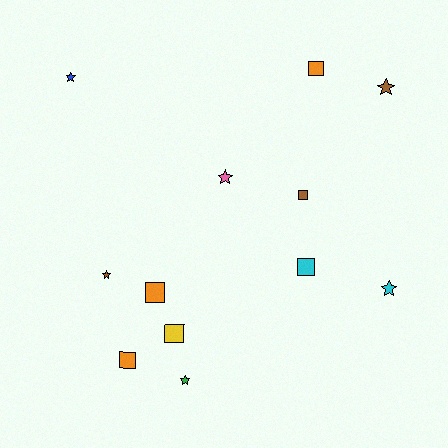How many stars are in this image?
There are 6 stars.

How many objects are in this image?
There are 12 objects.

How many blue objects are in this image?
There is 1 blue object.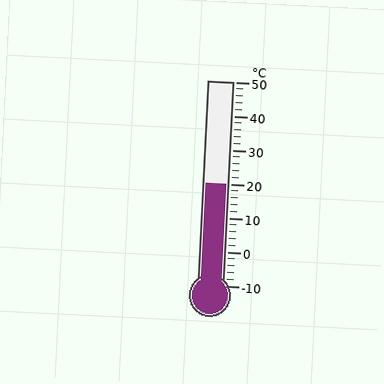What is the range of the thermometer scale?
The thermometer scale ranges from -10°C to 50°C.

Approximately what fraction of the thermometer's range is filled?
The thermometer is filled to approximately 50% of its range.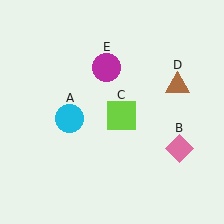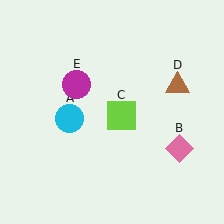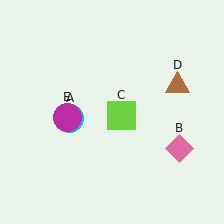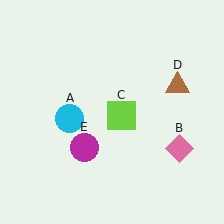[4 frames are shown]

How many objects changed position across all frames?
1 object changed position: magenta circle (object E).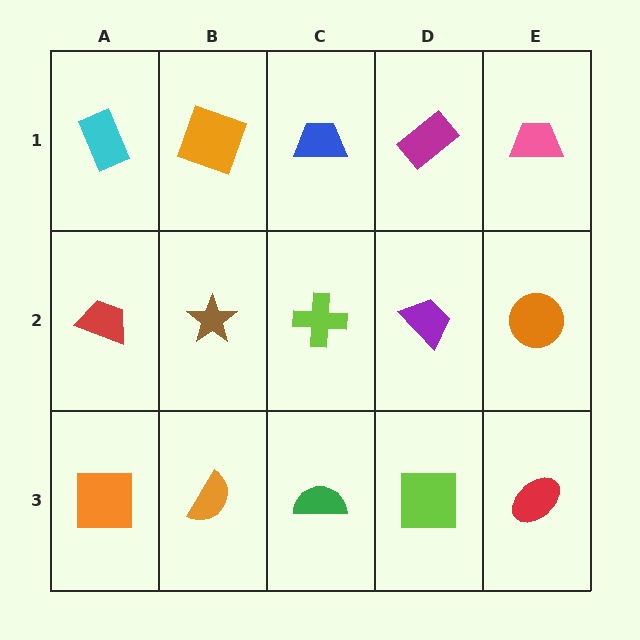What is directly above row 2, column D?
A magenta rectangle.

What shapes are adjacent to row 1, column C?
A lime cross (row 2, column C), an orange square (row 1, column B), a magenta rectangle (row 1, column D).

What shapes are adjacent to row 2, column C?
A blue trapezoid (row 1, column C), a green semicircle (row 3, column C), a brown star (row 2, column B), a purple trapezoid (row 2, column D).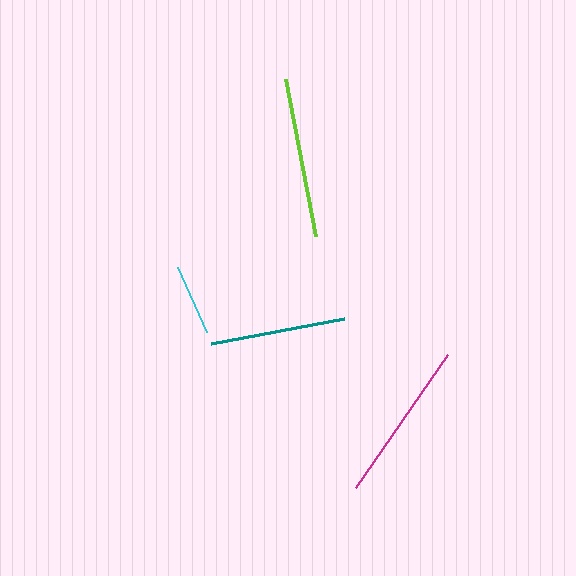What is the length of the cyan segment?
The cyan segment is approximately 71 pixels long.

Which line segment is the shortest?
The cyan line is the shortest at approximately 71 pixels.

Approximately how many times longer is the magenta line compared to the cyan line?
The magenta line is approximately 2.3 times the length of the cyan line.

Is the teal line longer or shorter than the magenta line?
The magenta line is longer than the teal line.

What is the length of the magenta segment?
The magenta segment is approximately 162 pixels long.